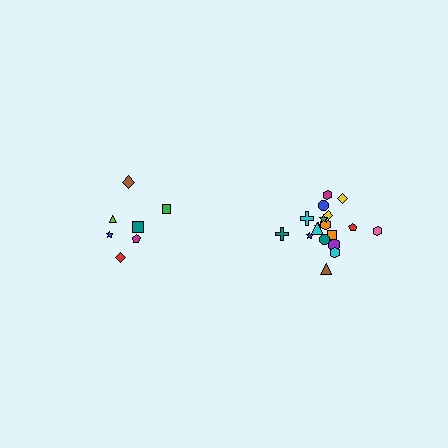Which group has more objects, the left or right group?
The right group.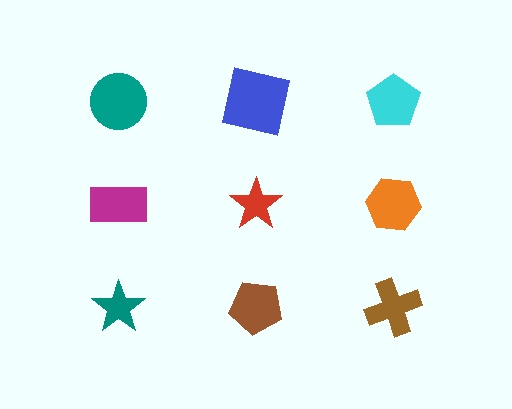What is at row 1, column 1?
A teal circle.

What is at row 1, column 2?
A blue square.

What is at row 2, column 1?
A magenta rectangle.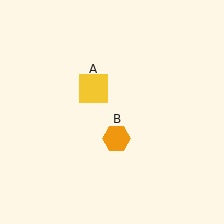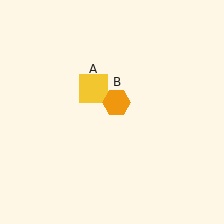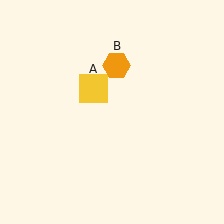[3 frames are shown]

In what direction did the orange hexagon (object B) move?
The orange hexagon (object B) moved up.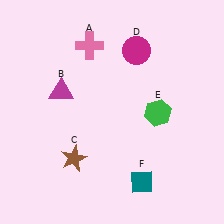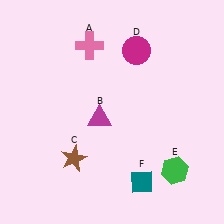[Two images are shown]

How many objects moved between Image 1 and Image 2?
2 objects moved between the two images.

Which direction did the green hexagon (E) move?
The green hexagon (E) moved down.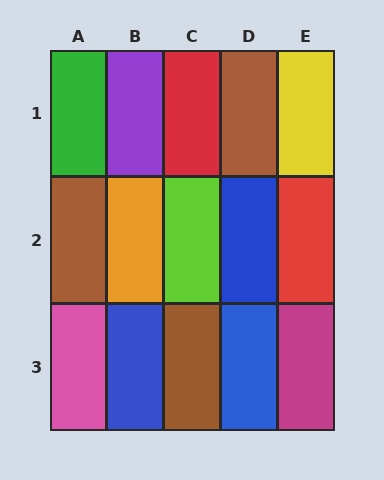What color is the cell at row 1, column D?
Brown.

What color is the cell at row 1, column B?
Purple.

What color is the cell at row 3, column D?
Blue.